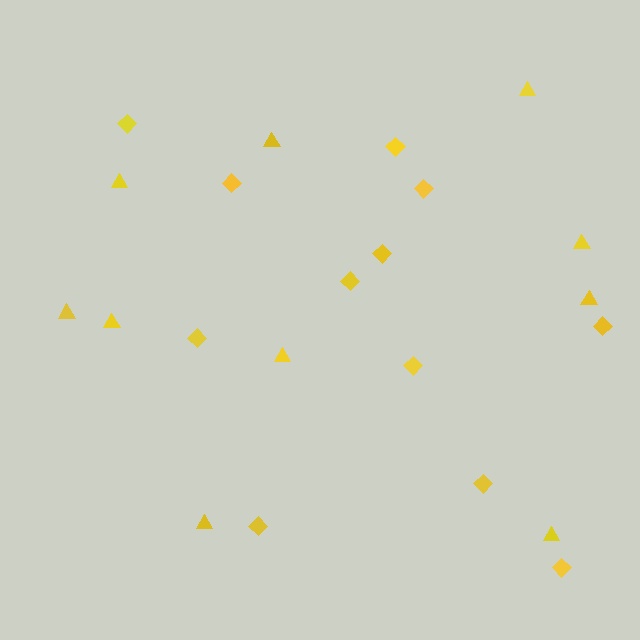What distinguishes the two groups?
There are 2 groups: one group of diamonds (12) and one group of triangles (10).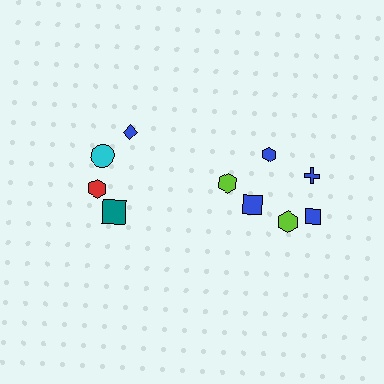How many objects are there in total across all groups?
There are 10 objects.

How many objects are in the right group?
There are 6 objects.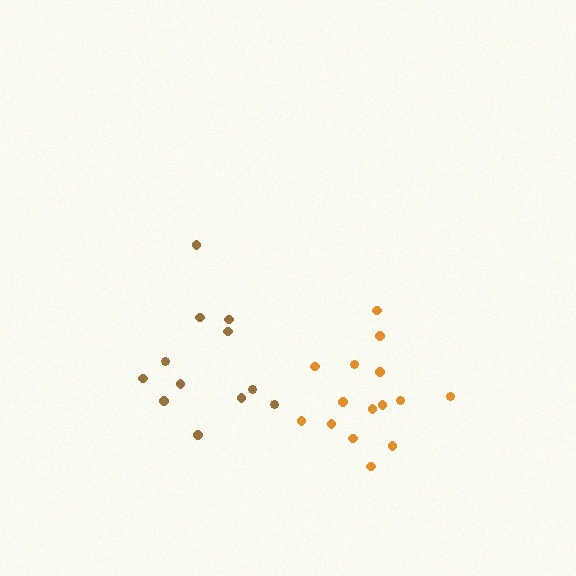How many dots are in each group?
Group 1: 12 dots, Group 2: 15 dots (27 total).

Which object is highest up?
The brown cluster is topmost.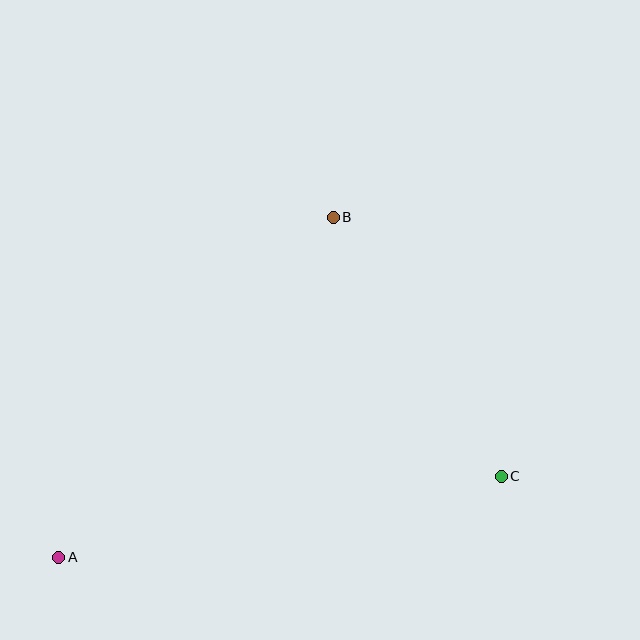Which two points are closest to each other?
Points B and C are closest to each other.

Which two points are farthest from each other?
Points A and C are farthest from each other.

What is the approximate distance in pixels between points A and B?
The distance between A and B is approximately 437 pixels.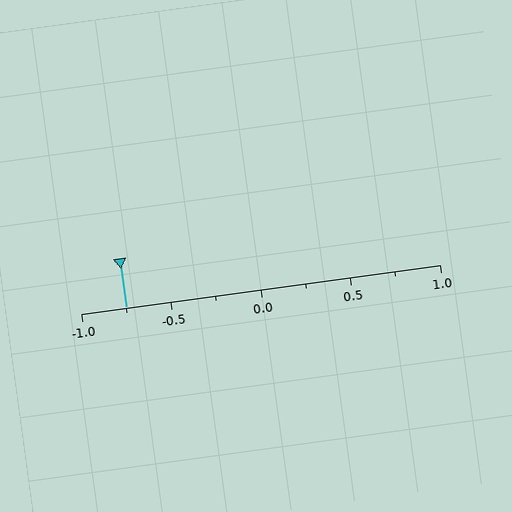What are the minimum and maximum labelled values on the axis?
The axis runs from -1.0 to 1.0.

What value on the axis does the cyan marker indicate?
The marker indicates approximately -0.75.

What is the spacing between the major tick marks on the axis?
The major ticks are spaced 0.5 apart.